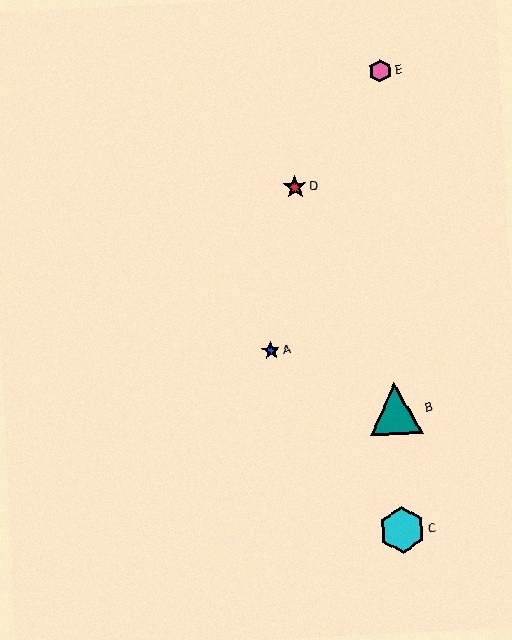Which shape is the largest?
The teal triangle (labeled B) is the largest.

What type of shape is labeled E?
Shape E is a pink hexagon.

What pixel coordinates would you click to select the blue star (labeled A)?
Click at (271, 351) to select the blue star A.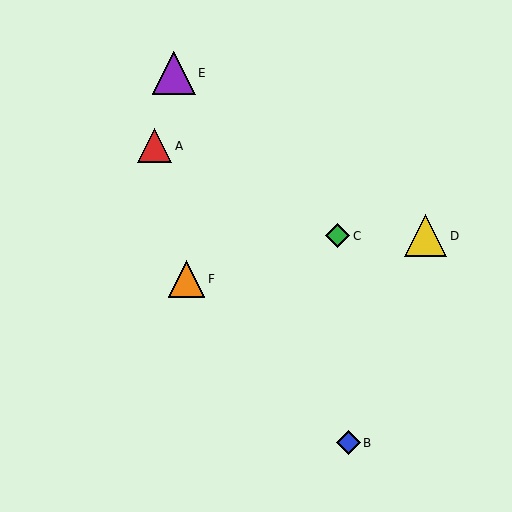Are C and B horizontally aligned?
No, C is at y≈236 and B is at y≈443.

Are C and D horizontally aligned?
Yes, both are at y≈236.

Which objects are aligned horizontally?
Objects C, D are aligned horizontally.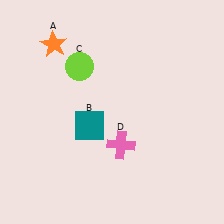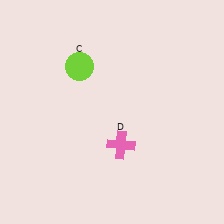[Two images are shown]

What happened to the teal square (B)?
The teal square (B) was removed in Image 2. It was in the bottom-left area of Image 1.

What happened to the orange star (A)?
The orange star (A) was removed in Image 2. It was in the top-left area of Image 1.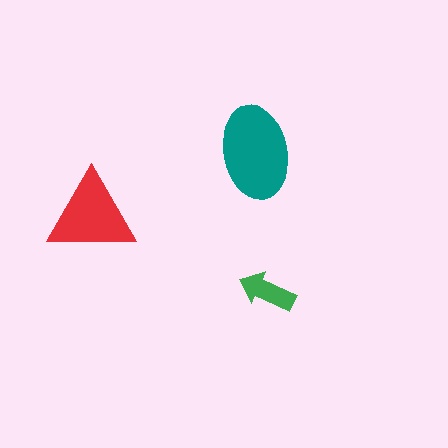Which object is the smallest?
The green arrow.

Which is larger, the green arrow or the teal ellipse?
The teal ellipse.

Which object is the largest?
The teal ellipse.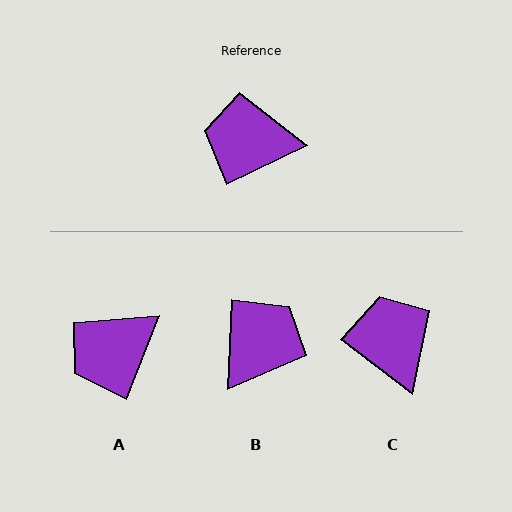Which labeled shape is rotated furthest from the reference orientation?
B, about 119 degrees away.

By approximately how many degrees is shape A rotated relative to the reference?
Approximately 42 degrees counter-clockwise.